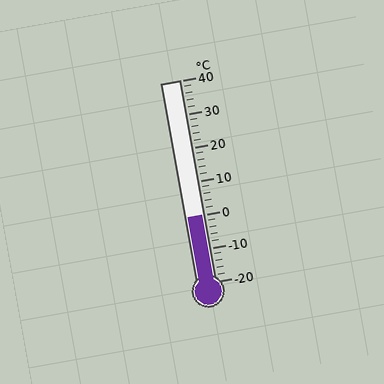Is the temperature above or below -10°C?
The temperature is above -10°C.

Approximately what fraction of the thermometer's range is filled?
The thermometer is filled to approximately 35% of its range.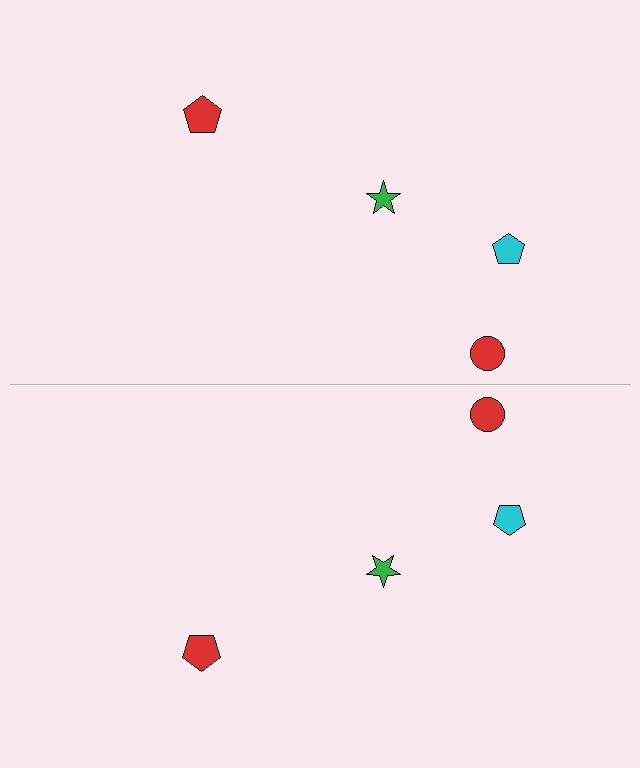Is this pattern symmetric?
Yes, this pattern has bilateral (reflection) symmetry.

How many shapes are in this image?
There are 8 shapes in this image.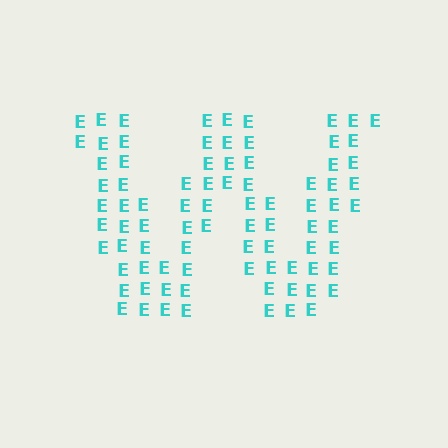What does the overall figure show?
The overall figure shows the letter W.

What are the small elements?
The small elements are letter E's.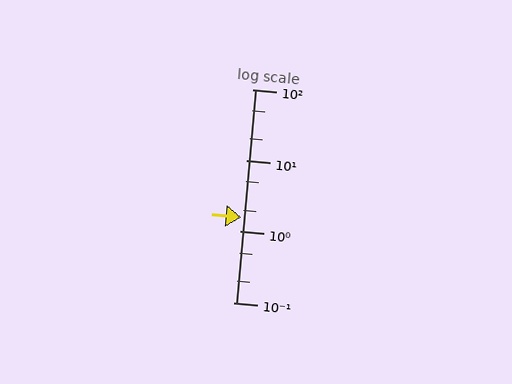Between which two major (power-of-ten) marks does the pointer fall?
The pointer is between 1 and 10.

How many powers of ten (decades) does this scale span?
The scale spans 3 decades, from 0.1 to 100.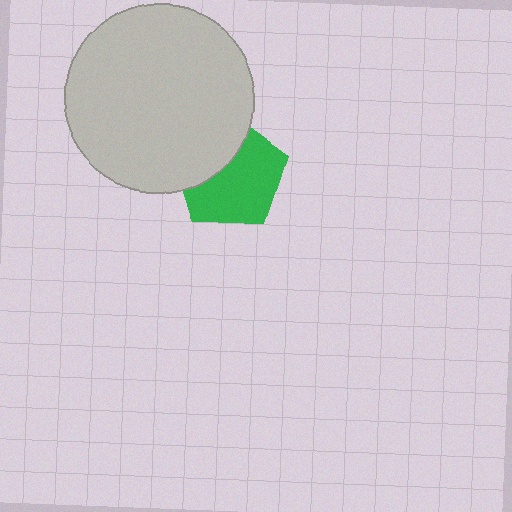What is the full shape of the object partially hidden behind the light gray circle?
The partially hidden object is a green pentagon.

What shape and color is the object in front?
The object in front is a light gray circle.